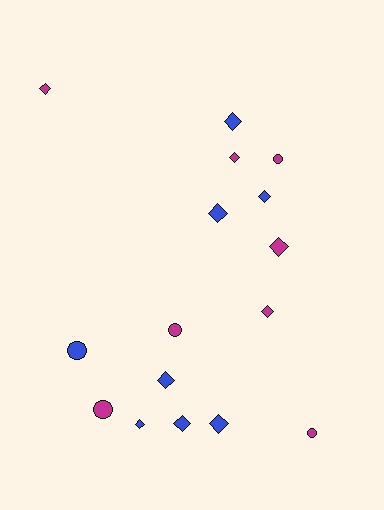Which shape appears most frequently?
Diamond, with 11 objects.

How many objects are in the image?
There are 16 objects.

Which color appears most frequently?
Magenta, with 8 objects.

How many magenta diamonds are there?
There are 4 magenta diamonds.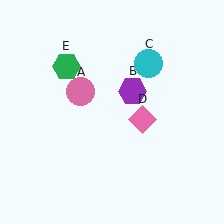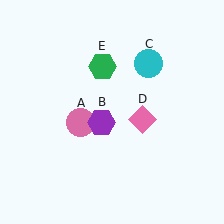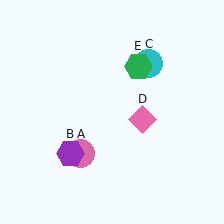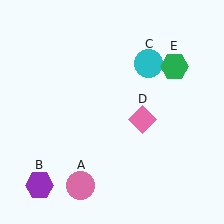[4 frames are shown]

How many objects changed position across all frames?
3 objects changed position: pink circle (object A), purple hexagon (object B), green hexagon (object E).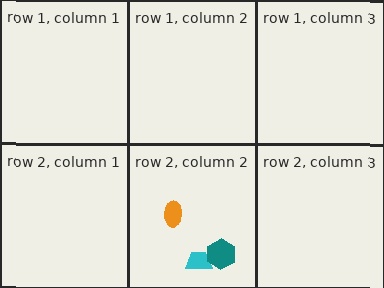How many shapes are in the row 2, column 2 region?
3.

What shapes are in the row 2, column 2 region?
The cyan trapezoid, the teal hexagon, the orange ellipse.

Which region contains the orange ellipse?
The row 2, column 2 region.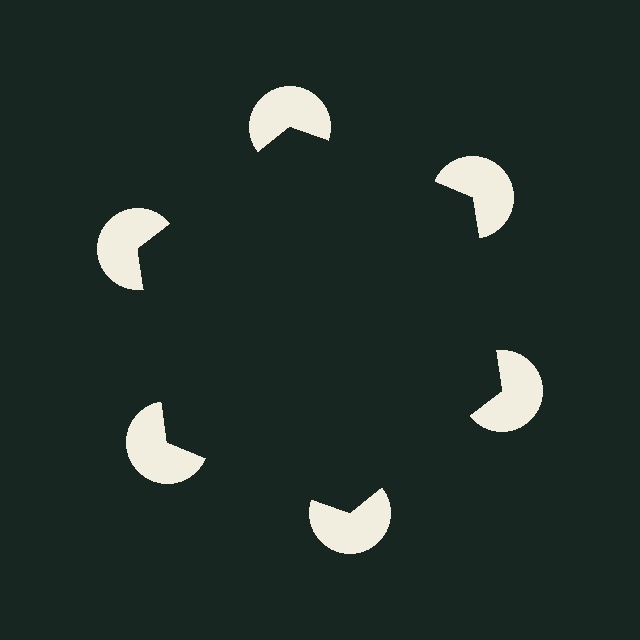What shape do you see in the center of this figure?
An illusory hexagon — its edges are inferred from the aligned wedge cuts in the pac-man discs, not physically drawn.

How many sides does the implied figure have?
6 sides.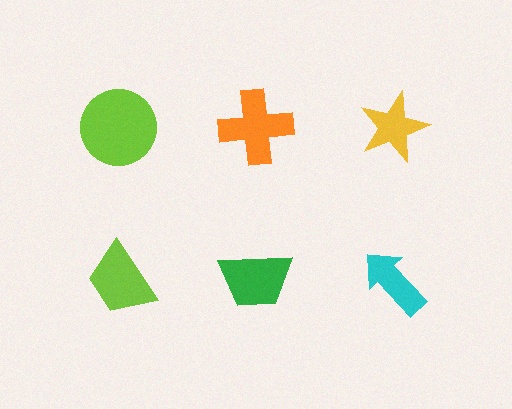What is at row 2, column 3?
A cyan arrow.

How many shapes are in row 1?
3 shapes.